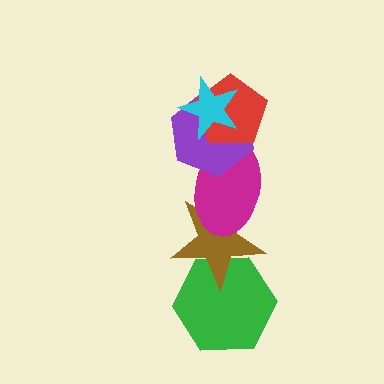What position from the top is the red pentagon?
The red pentagon is 2nd from the top.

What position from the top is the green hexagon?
The green hexagon is 6th from the top.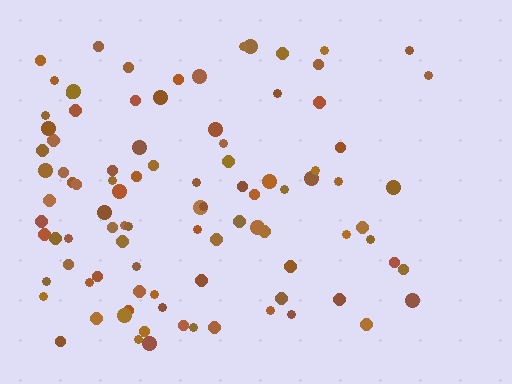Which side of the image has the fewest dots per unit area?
The right.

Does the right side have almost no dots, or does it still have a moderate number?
Still a moderate number, just noticeably fewer than the left.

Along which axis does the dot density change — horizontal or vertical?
Horizontal.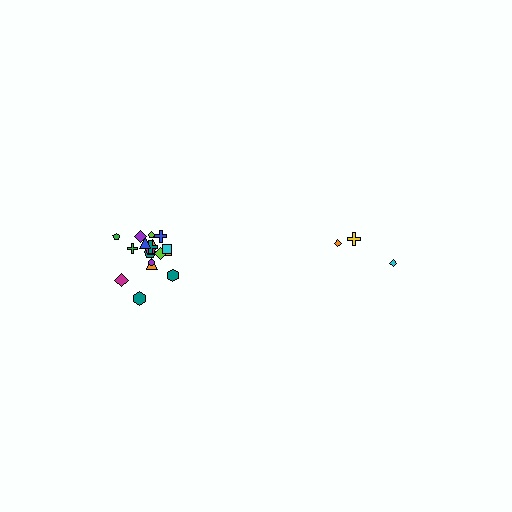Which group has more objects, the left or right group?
The left group.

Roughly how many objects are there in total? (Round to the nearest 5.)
Roughly 20 objects in total.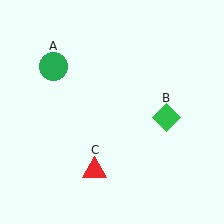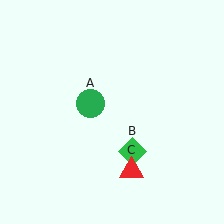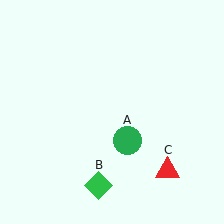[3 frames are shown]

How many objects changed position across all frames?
3 objects changed position: green circle (object A), green diamond (object B), red triangle (object C).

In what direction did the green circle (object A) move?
The green circle (object A) moved down and to the right.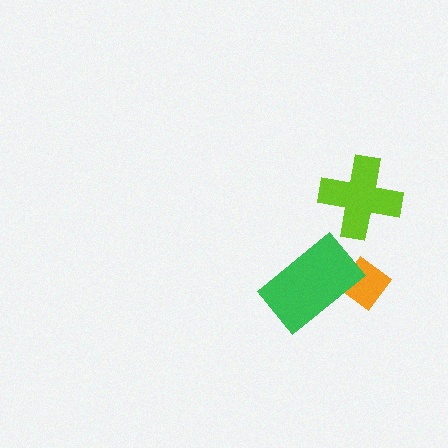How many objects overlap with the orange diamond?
1 object overlaps with the orange diamond.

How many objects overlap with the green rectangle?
1 object overlaps with the green rectangle.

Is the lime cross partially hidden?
No, no other shape covers it.